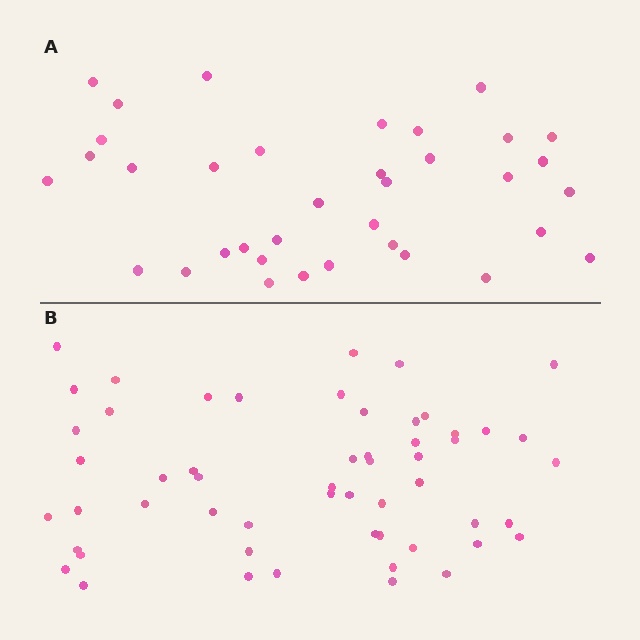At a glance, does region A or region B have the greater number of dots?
Region B (the bottom region) has more dots.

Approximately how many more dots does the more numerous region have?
Region B has approximately 20 more dots than region A.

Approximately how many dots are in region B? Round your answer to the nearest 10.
About 60 dots. (The exact count is 55, which rounds to 60.)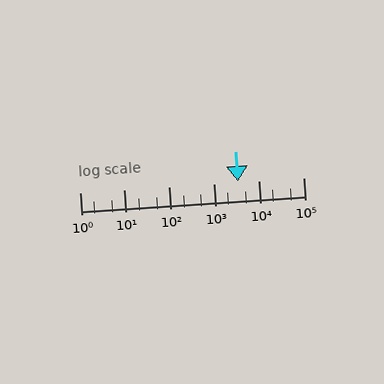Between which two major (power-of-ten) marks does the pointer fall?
The pointer is between 1000 and 10000.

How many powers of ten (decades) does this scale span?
The scale spans 5 decades, from 1 to 100000.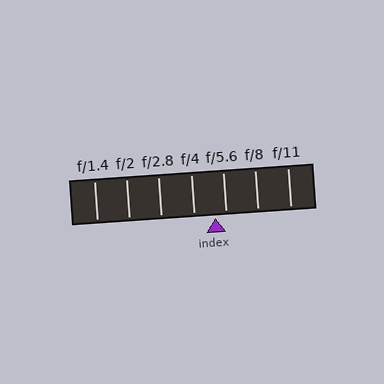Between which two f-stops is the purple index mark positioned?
The index mark is between f/4 and f/5.6.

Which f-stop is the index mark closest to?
The index mark is closest to f/5.6.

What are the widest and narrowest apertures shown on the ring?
The widest aperture shown is f/1.4 and the narrowest is f/11.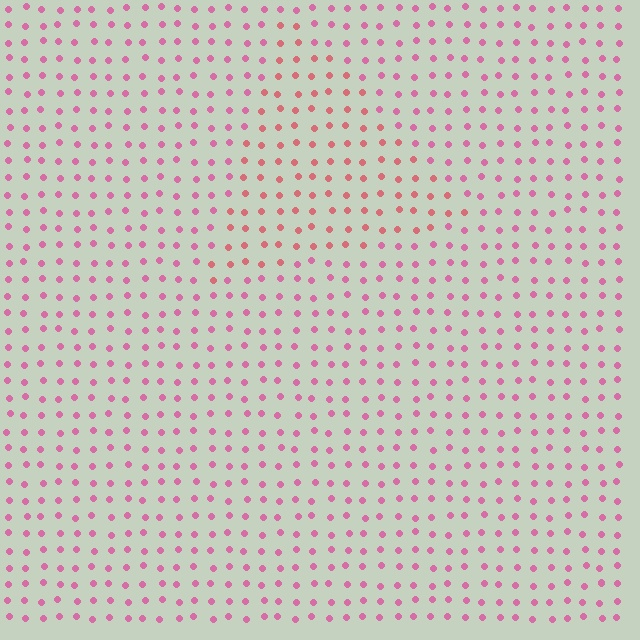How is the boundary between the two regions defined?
The boundary is defined purely by a slight shift in hue (about 27 degrees). Spacing, size, and orientation are identical on both sides.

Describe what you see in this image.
The image is filled with small pink elements in a uniform arrangement. A triangle-shaped region is visible where the elements are tinted to a slightly different hue, forming a subtle color boundary.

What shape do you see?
I see a triangle.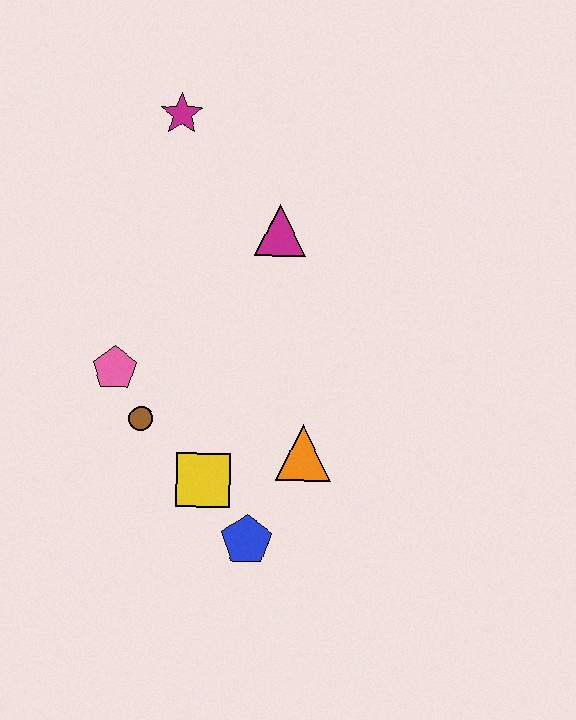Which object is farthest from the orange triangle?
The magenta star is farthest from the orange triangle.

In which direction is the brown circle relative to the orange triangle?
The brown circle is to the left of the orange triangle.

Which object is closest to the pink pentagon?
The brown circle is closest to the pink pentagon.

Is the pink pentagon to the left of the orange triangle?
Yes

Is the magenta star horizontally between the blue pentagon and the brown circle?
Yes